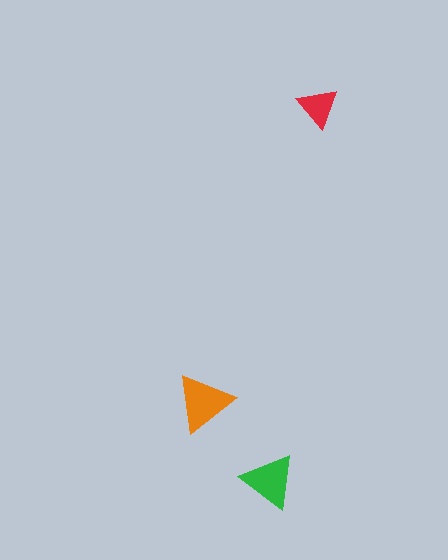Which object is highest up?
The red triangle is topmost.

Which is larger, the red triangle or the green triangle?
The green one.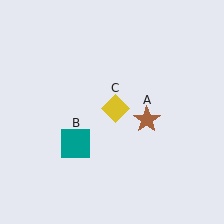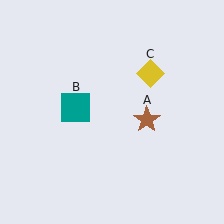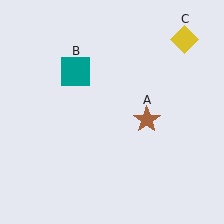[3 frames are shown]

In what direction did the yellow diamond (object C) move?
The yellow diamond (object C) moved up and to the right.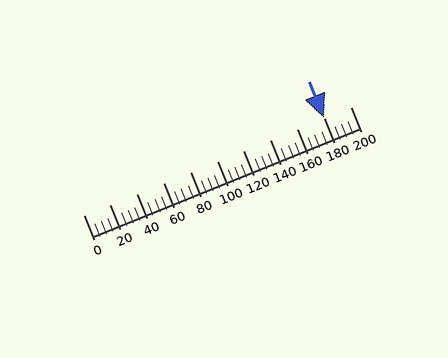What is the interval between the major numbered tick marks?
The major tick marks are spaced 20 units apart.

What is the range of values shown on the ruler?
The ruler shows values from 0 to 200.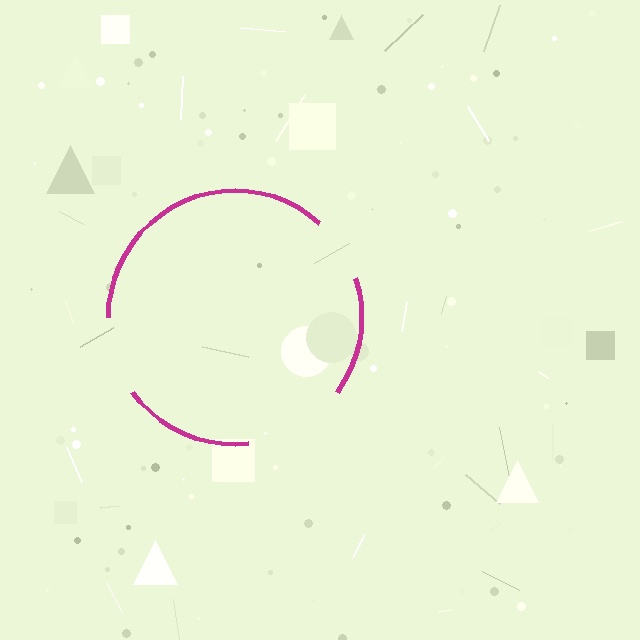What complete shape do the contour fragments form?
The contour fragments form a circle.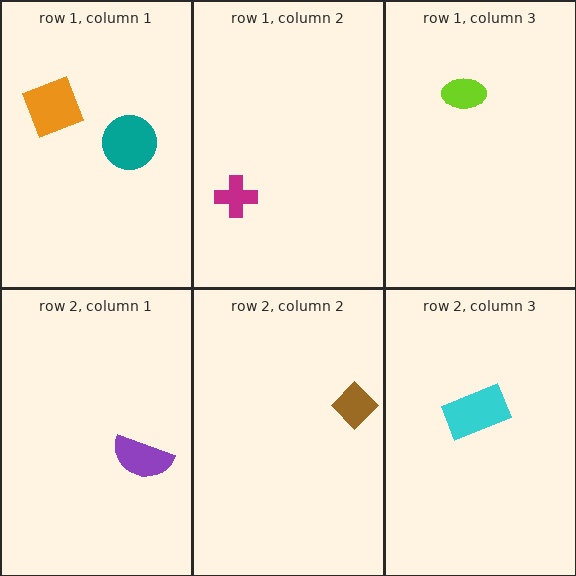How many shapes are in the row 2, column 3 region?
1.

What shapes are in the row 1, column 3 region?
The lime ellipse.